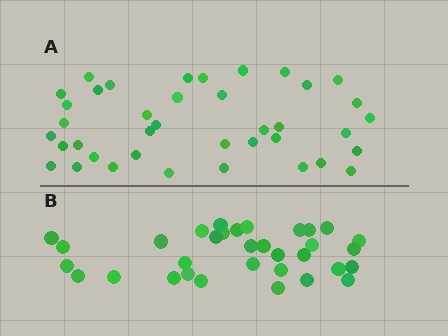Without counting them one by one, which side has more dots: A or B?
Region A (the top region) has more dots.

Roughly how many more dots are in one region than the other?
Region A has about 6 more dots than region B.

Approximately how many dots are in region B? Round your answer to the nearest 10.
About 30 dots. (The exact count is 33, which rounds to 30.)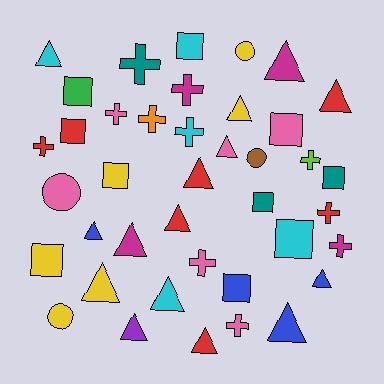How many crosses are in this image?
There are 11 crosses.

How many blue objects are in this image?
There are 4 blue objects.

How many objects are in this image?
There are 40 objects.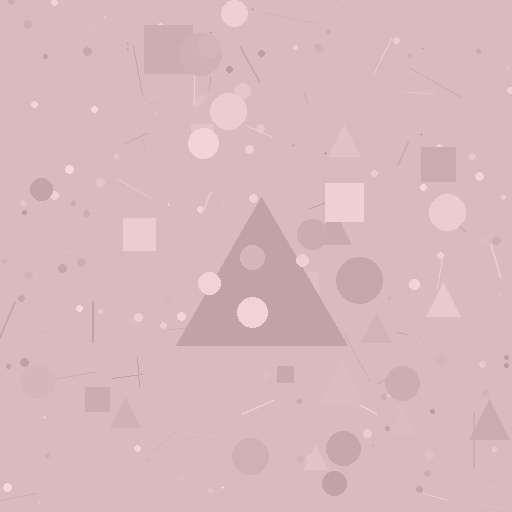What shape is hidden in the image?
A triangle is hidden in the image.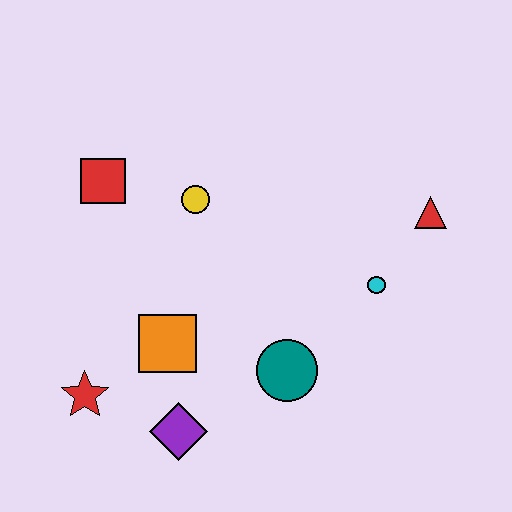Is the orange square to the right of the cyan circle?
No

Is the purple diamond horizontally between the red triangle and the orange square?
Yes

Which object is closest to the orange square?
The purple diamond is closest to the orange square.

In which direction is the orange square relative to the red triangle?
The orange square is to the left of the red triangle.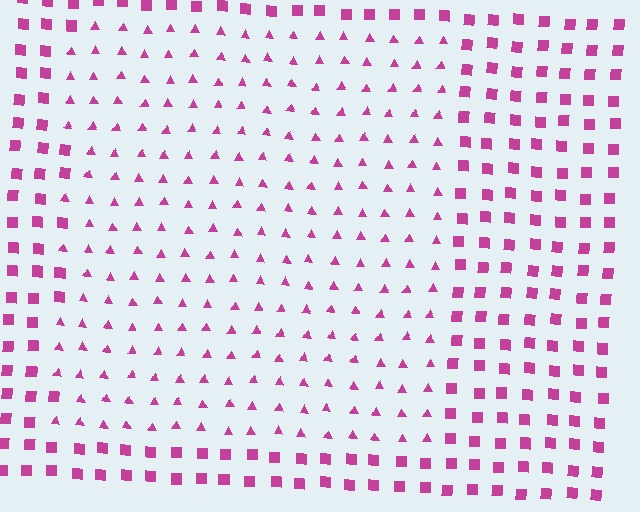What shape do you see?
I see a rectangle.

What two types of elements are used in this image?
The image uses triangles inside the rectangle region and squares outside it.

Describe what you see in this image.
The image is filled with small magenta elements arranged in a uniform grid. A rectangle-shaped region contains triangles, while the surrounding area contains squares. The boundary is defined purely by the change in element shape.